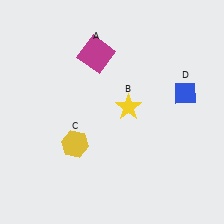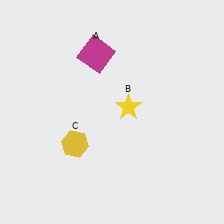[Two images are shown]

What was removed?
The blue diamond (D) was removed in Image 2.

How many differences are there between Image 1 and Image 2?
There is 1 difference between the two images.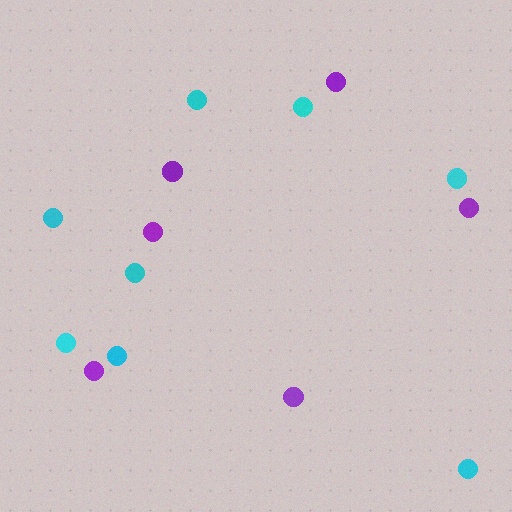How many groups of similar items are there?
There are 2 groups: one group of cyan circles (8) and one group of purple circles (6).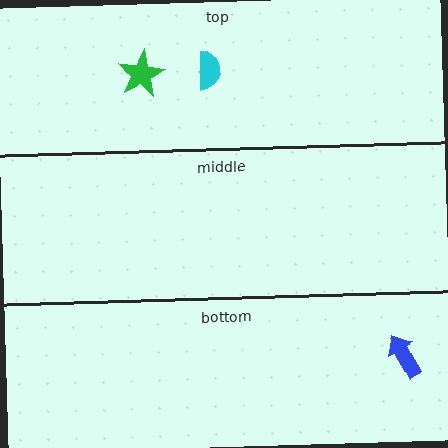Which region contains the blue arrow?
The bottom region.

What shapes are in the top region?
The green star, the cyan semicircle.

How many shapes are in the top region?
2.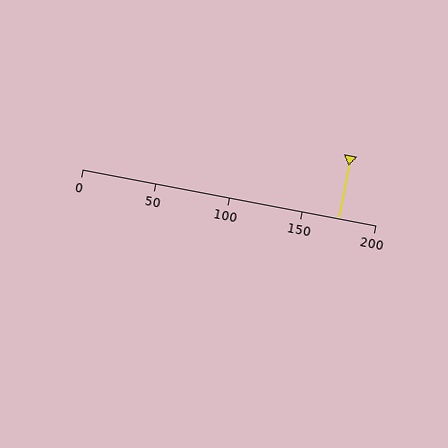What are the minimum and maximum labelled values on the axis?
The axis runs from 0 to 200.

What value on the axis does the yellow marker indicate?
The marker indicates approximately 175.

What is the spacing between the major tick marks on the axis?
The major ticks are spaced 50 apart.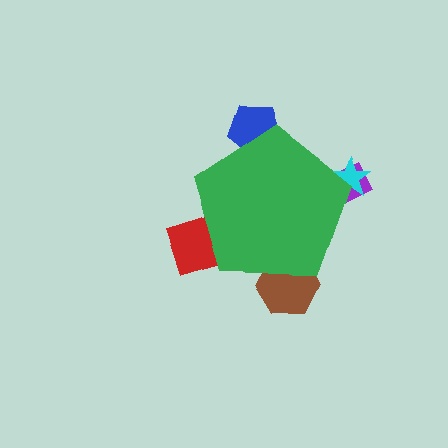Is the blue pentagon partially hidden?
Yes, the blue pentagon is partially hidden behind the green pentagon.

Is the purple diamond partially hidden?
Yes, the purple diamond is partially hidden behind the green pentagon.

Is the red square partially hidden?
Yes, the red square is partially hidden behind the green pentagon.